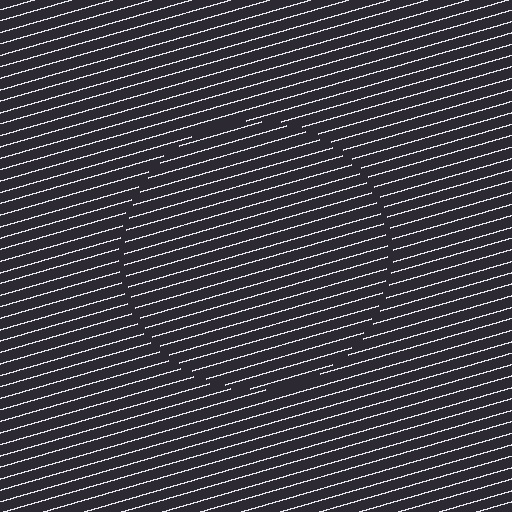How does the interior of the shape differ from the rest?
The interior of the shape contains the same grating, shifted by half a period — the contour is defined by the phase discontinuity where line-ends from the inner and outer gratings abut.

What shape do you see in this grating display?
An illusory circle. The interior of the shape contains the same grating, shifted by half a period — the contour is defined by the phase discontinuity where line-ends from the inner and outer gratings abut.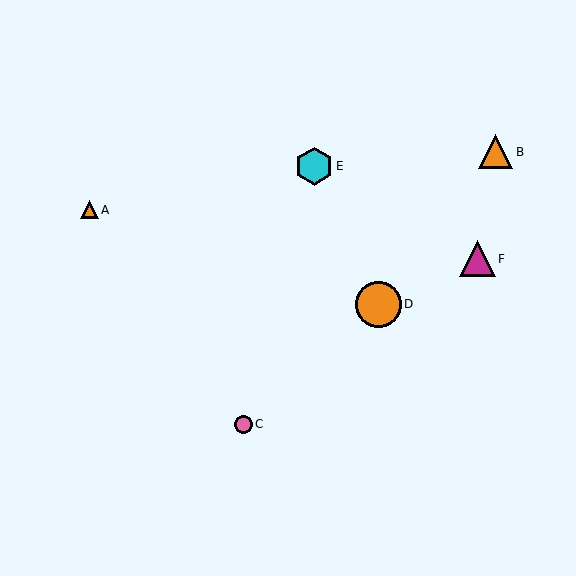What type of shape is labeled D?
Shape D is an orange circle.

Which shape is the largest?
The orange circle (labeled D) is the largest.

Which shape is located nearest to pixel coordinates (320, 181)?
The cyan hexagon (labeled E) at (314, 166) is nearest to that location.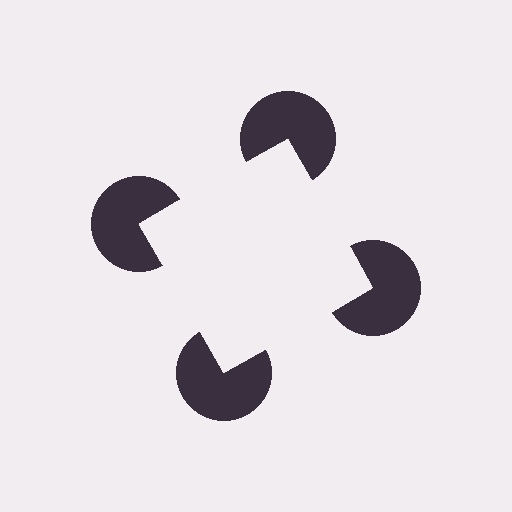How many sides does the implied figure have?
4 sides.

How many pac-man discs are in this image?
There are 4 — one at each vertex of the illusory square.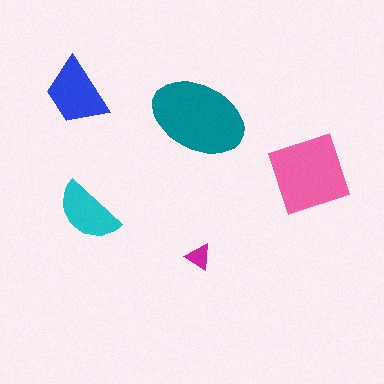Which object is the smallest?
The magenta triangle.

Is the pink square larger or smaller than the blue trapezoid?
Larger.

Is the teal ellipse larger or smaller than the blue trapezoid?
Larger.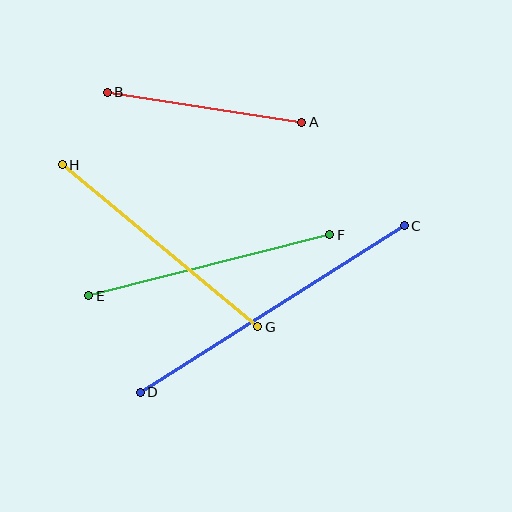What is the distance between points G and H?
The distance is approximately 254 pixels.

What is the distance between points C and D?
The distance is approximately 312 pixels.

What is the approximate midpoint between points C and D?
The midpoint is at approximately (272, 309) pixels.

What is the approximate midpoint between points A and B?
The midpoint is at approximately (204, 107) pixels.